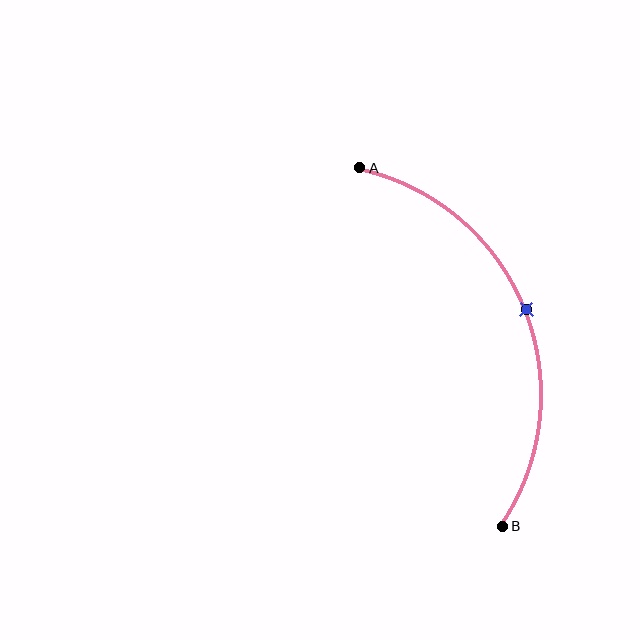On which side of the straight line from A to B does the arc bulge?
The arc bulges to the right of the straight line connecting A and B.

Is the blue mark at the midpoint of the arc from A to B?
Yes. The blue mark lies on the arc at equal arc-length from both A and B — it is the arc midpoint.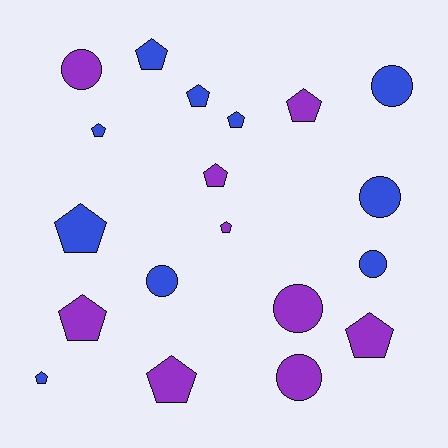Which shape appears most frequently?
Pentagon, with 12 objects.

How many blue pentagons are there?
There are 6 blue pentagons.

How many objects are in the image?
There are 19 objects.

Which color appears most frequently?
Blue, with 10 objects.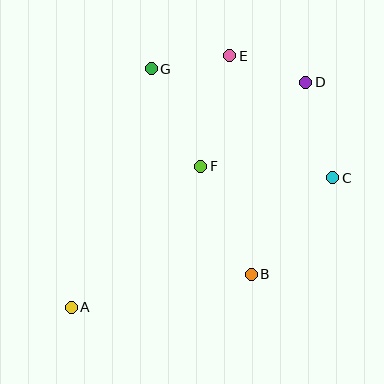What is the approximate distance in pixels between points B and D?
The distance between B and D is approximately 199 pixels.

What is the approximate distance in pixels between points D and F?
The distance between D and F is approximately 135 pixels.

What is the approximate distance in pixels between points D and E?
The distance between D and E is approximately 81 pixels.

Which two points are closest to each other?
Points E and G are closest to each other.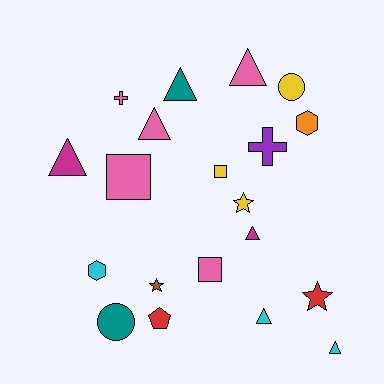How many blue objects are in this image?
There are no blue objects.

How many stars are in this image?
There are 3 stars.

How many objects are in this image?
There are 20 objects.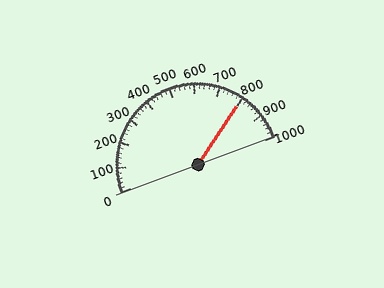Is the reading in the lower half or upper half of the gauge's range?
The reading is in the upper half of the range (0 to 1000).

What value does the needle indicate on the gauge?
The needle indicates approximately 800.